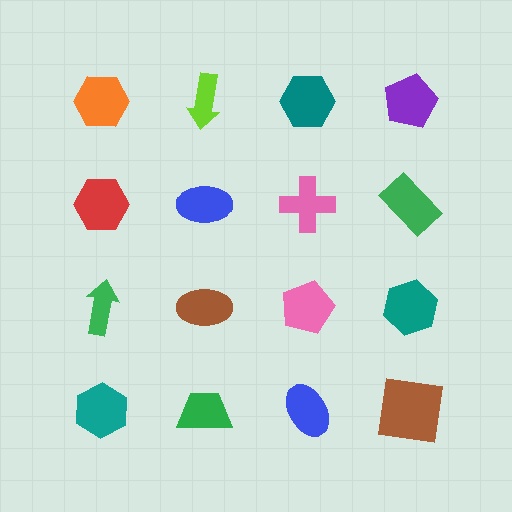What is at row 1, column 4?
A purple pentagon.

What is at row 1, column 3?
A teal hexagon.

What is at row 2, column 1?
A red hexagon.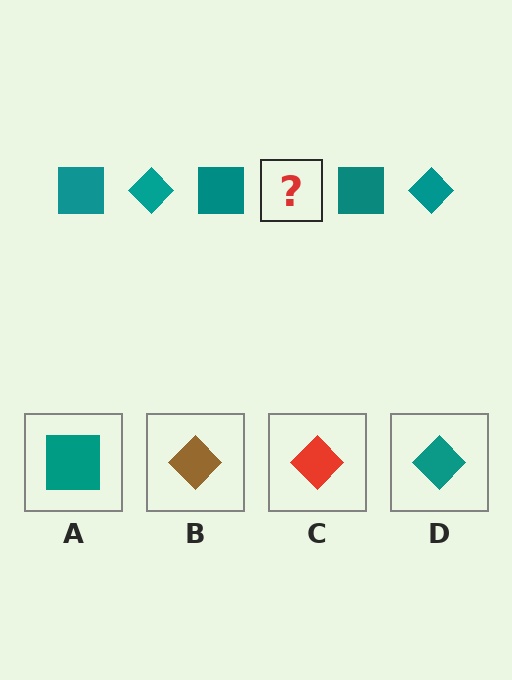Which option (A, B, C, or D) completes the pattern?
D.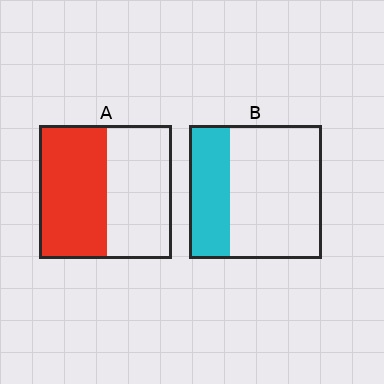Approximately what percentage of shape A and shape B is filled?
A is approximately 50% and B is approximately 30%.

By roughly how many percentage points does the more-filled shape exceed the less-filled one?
By roughly 20 percentage points (A over B).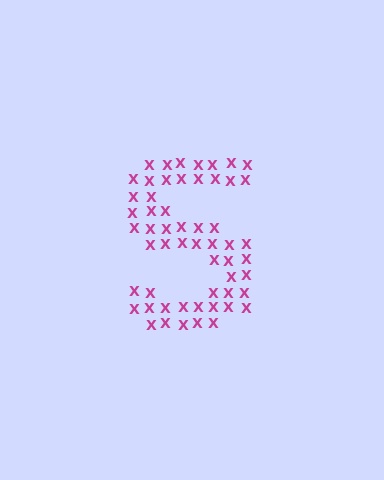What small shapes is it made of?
It is made of small letter X's.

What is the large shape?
The large shape is the letter S.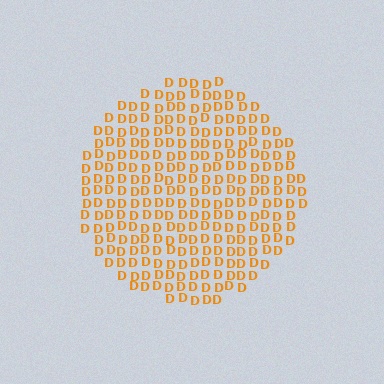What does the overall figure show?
The overall figure shows a circle.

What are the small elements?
The small elements are letter D's.